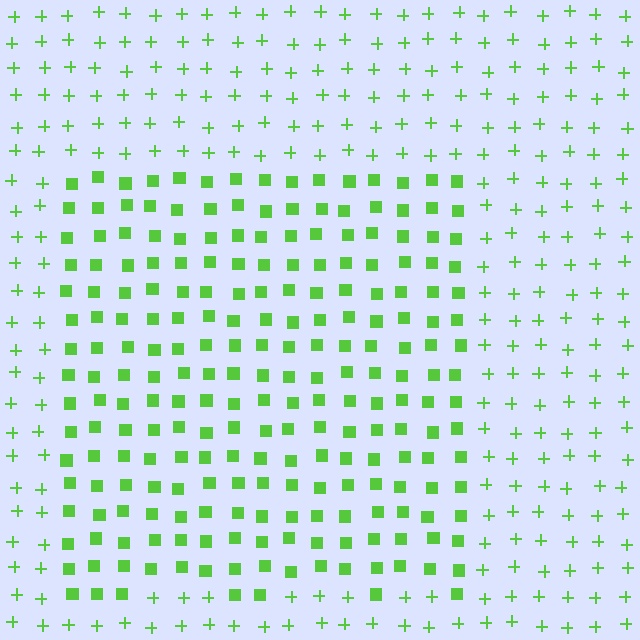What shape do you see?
I see a rectangle.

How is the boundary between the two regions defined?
The boundary is defined by a change in element shape: squares inside vs. plus signs outside. All elements share the same color and spacing.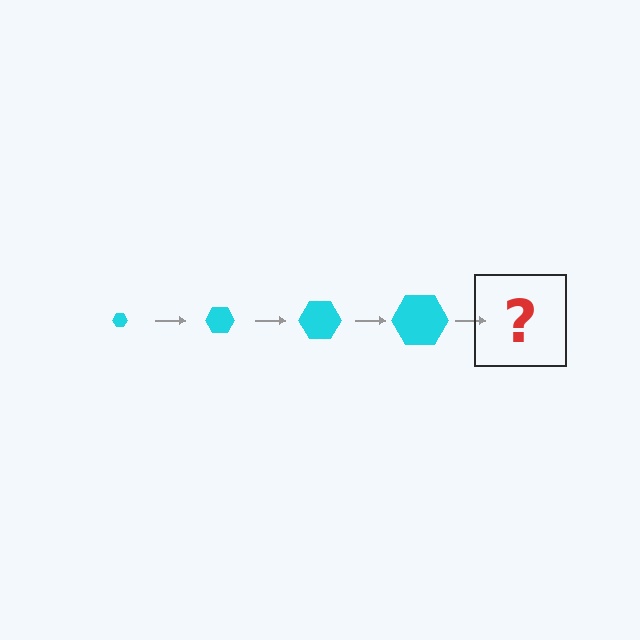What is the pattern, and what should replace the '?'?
The pattern is that the hexagon gets progressively larger each step. The '?' should be a cyan hexagon, larger than the previous one.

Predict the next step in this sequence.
The next step is a cyan hexagon, larger than the previous one.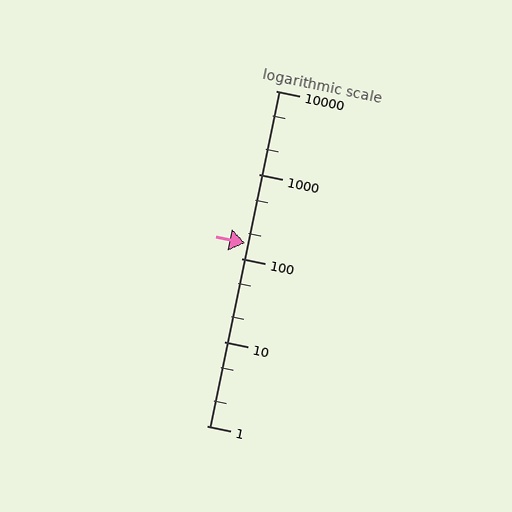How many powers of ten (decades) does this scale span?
The scale spans 4 decades, from 1 to 10000.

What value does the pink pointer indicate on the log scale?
The pointer indicates approximately 150.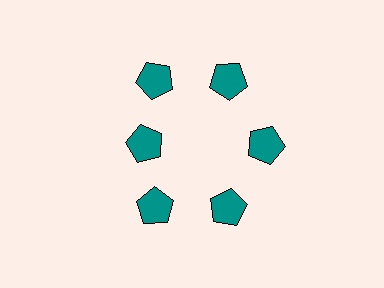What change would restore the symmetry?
The symmetry would be restored by moving it outward, back onto the ring so that all 6 pentagons sit at equal angles and equal distance from the center.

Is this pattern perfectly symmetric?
No. The 6 teal pentagons are arranged in a ring, but one element near the 9 o'clock position is pulled inward toward the center, breaking the 6-fold rotational symmetry.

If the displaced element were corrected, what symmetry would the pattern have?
It would have 6-fold rotational symmetry — the pattern would map onto itself every 60 degrees.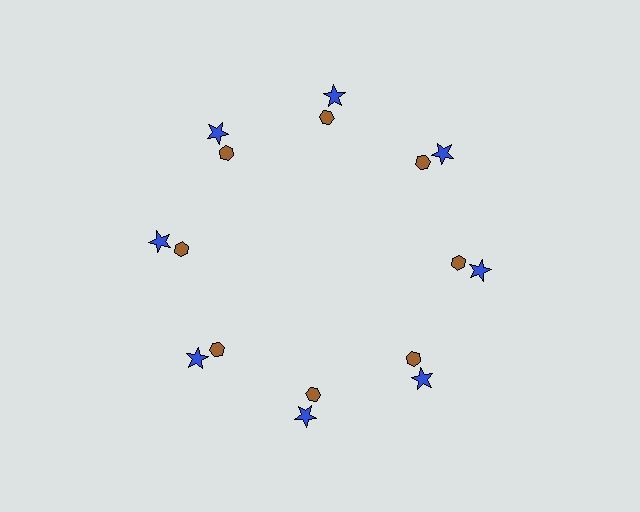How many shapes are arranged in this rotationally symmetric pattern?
There are 16 shapes, arranged in 8 groups of 2.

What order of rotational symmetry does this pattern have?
This pattern has 8-fold rotational symmetry.